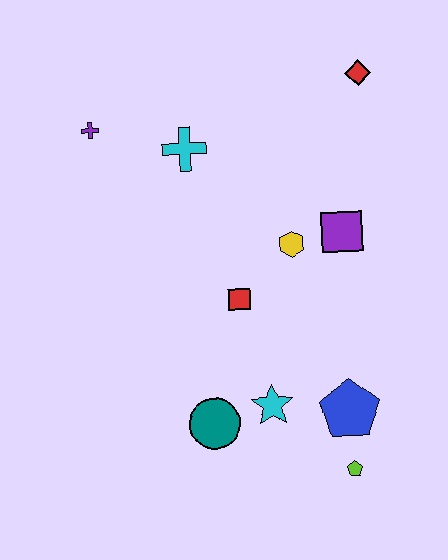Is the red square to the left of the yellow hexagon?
Yes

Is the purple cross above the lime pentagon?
Yes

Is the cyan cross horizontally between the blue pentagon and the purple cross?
Yes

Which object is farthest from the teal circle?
The red diamond is farthest from the teal circle.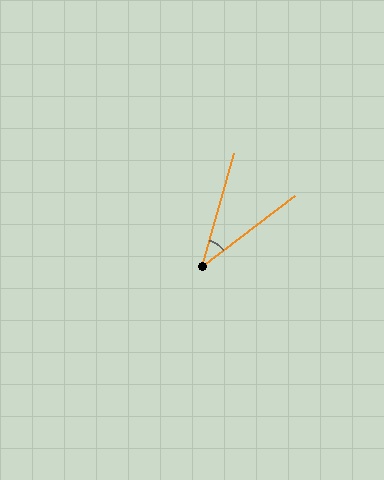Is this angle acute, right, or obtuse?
It is acute.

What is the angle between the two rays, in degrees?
Approximately 37 degrees.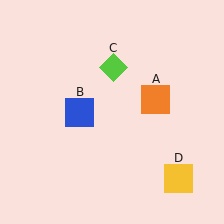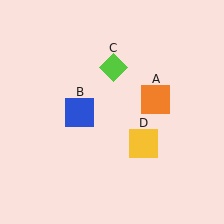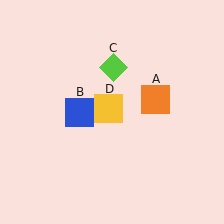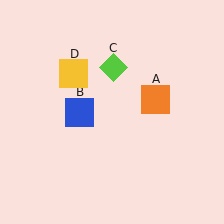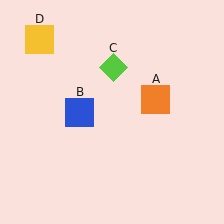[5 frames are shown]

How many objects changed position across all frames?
1 object changed position: yellow square (object D).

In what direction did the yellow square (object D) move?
The yellow square (object D) moved up and to the left.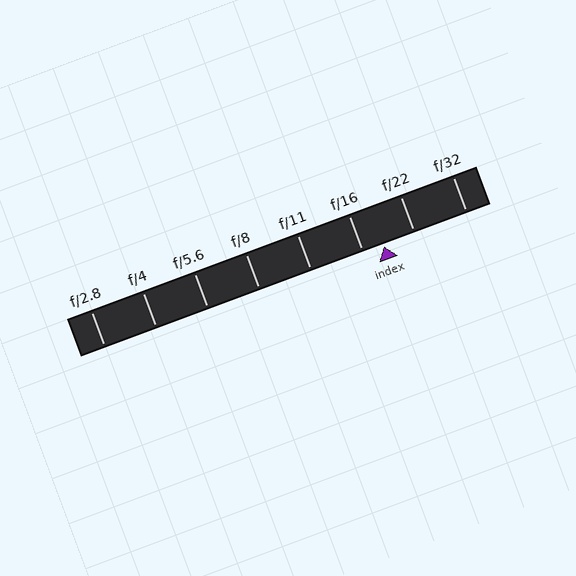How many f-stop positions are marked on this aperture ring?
There are 8 f-stop positions marked.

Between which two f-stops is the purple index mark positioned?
The index mark is between f/16 and f/22.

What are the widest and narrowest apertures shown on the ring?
The widest aperture shown is f/2.8 and the narrowest is f/32.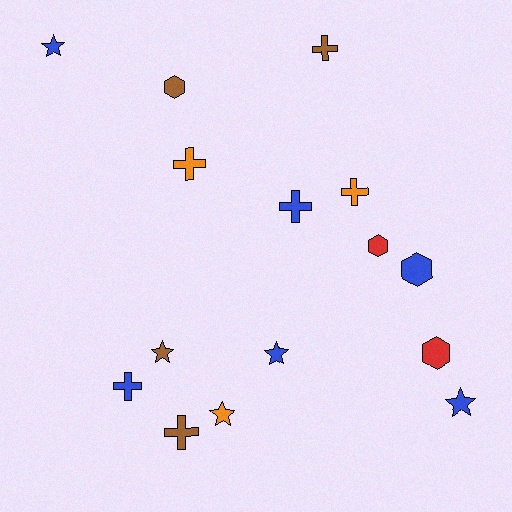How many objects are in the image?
There are 15 objects.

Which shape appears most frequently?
Cross, with 6 objects.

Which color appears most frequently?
Blue, with 6 objects.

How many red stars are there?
There are no red stars.